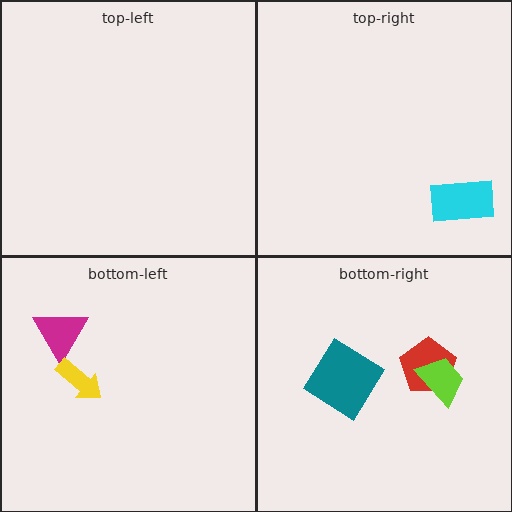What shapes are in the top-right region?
The cyan rectangle.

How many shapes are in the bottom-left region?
2.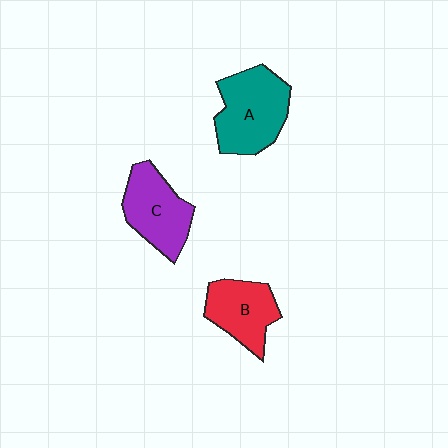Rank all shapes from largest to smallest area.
From largest to smallest: A (teal), C (purple), B (red).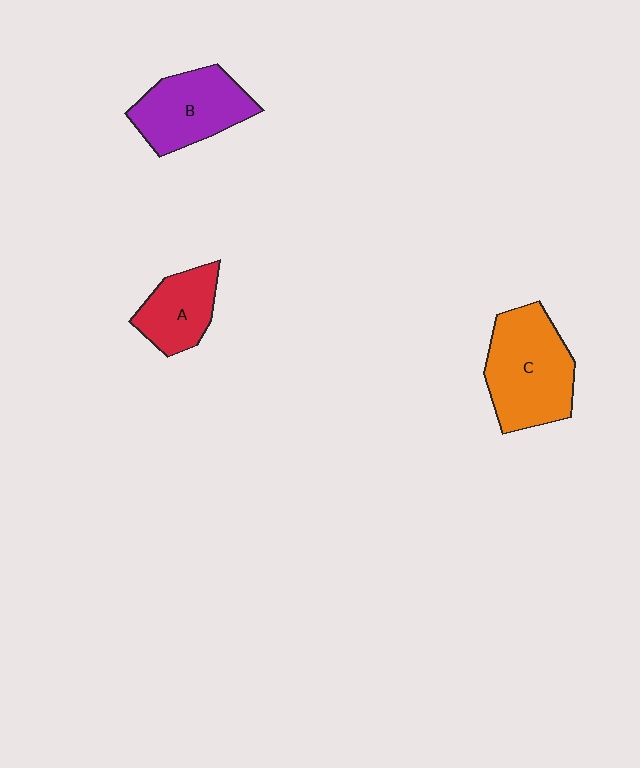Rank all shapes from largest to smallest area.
From largest to smallest: C (orange), B (purple), A (red).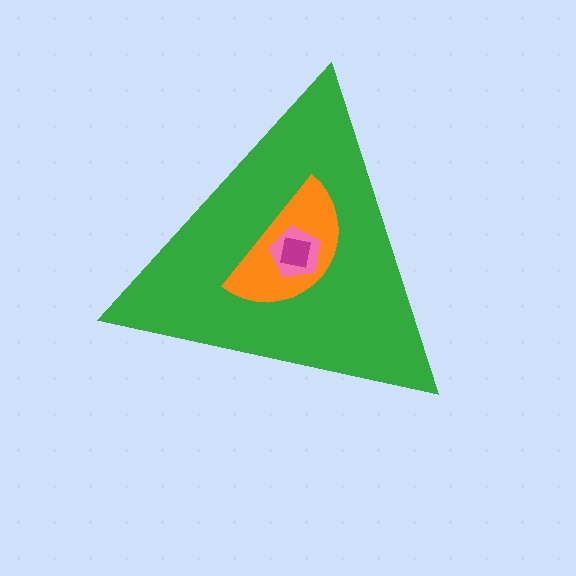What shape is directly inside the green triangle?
The orange semicircle.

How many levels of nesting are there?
4.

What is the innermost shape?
The magenta square.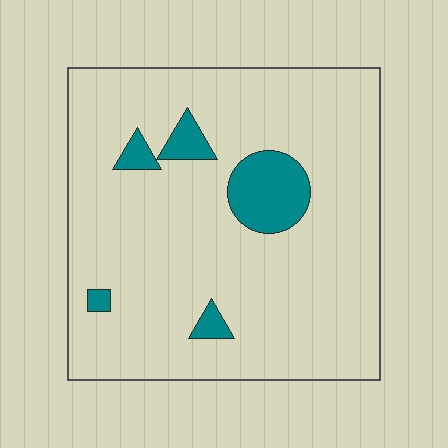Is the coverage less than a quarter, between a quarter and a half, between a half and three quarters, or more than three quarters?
Less than a quarter.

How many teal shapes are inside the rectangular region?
5.